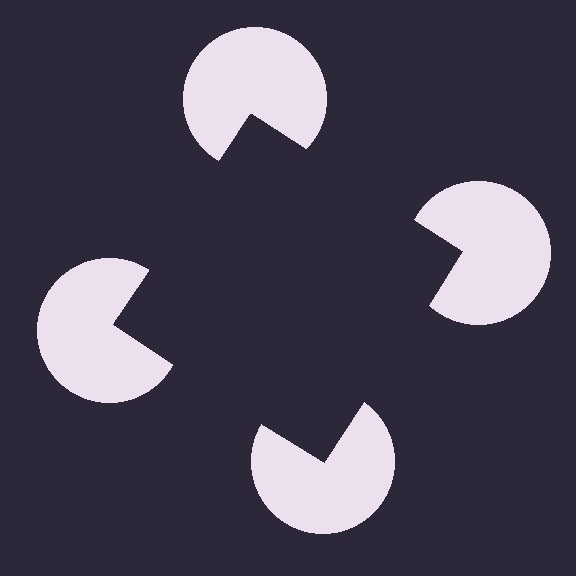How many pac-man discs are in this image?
There are 4 — one at each vertex of the illusory square.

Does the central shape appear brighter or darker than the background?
It typically appears slightly darker than the background, even though no actual brightness change is drawn.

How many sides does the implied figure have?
4 sides.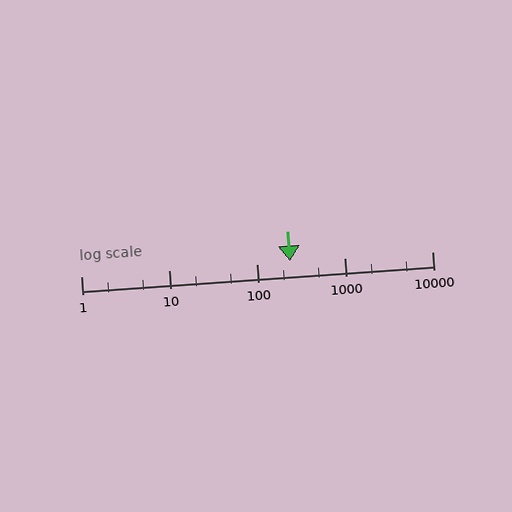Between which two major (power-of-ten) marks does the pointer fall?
The pointer is between 100 and 1000.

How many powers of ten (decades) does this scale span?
The scale spans 4 decades, from 1 to 10000.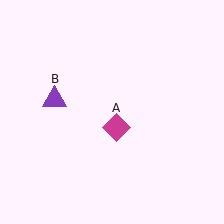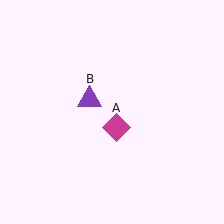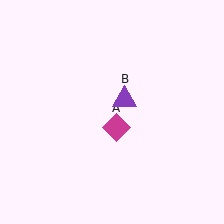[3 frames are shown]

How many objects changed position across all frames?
1 object changed position: purple triangle (object B).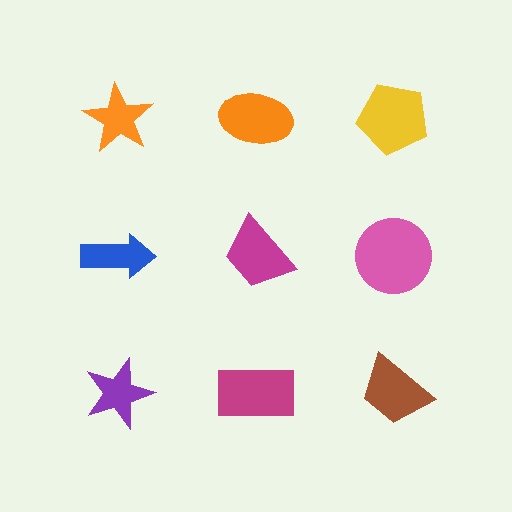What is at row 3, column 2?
A magenta rectangle.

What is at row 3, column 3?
A brown trapezoid.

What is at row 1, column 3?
A yellow pentagon.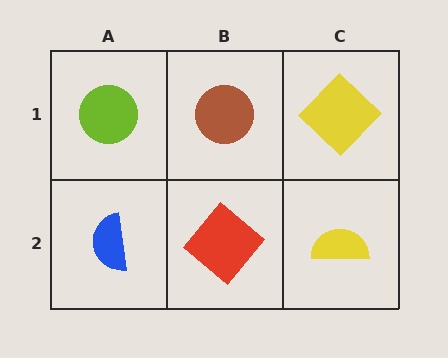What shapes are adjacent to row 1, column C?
A yellow semicircle (row 2, column C), a brown circle (row 1, column B).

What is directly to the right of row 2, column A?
A red diamond.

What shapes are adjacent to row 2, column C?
A yellow diamond (row 1, column C), a red diamond (row 2, column B).